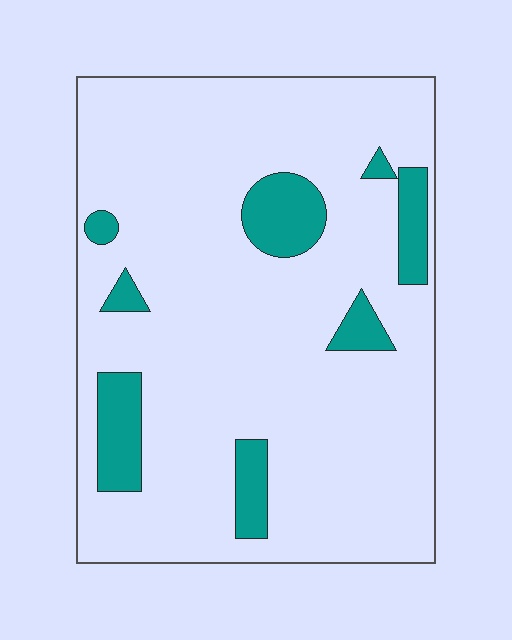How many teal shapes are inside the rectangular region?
8.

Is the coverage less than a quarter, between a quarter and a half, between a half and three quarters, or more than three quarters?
Less than a quarter.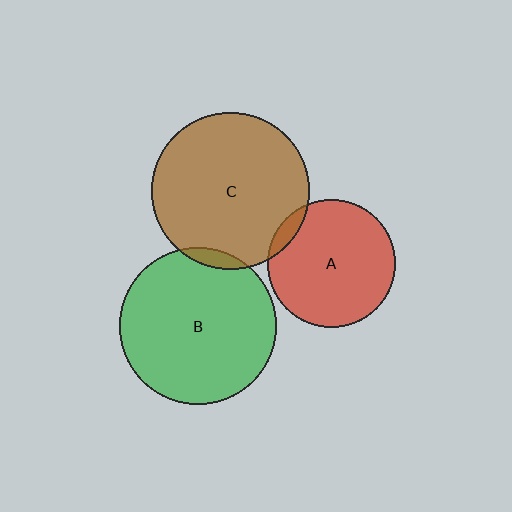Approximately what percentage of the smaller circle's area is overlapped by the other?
Approximately 5%.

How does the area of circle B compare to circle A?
Approximately 1.5 times.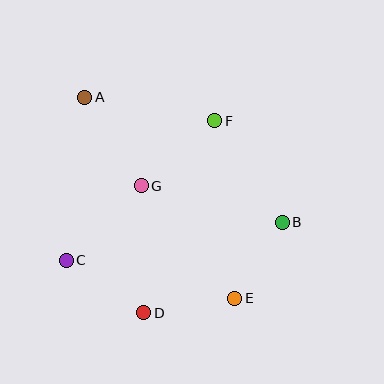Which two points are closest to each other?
Points B and E are closest to each other.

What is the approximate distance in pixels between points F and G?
The distance between F and G is approximately 98 pixels.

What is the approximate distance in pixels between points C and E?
The distance between C and E is approximately 173 pixels.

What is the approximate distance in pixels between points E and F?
The distance between E and F is approximately 179 pixels.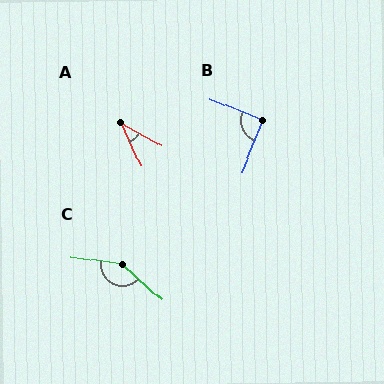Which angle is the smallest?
A, at approximately 37 degrees.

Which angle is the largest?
C, at approximately 146 degrees.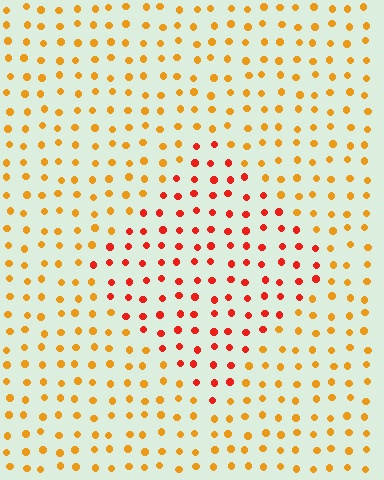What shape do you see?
I see a diamond.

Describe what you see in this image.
The image is filled with small orange elements in a uniform arrangement. A diamond-shaped region is visible where the elements are tinted to a slightly different hue, forming a subtle color boundary.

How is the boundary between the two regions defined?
The boundary is defined purely by a slight shift in hue (about 35 degrees). Spacing, size, and orientation are identical on both sides.